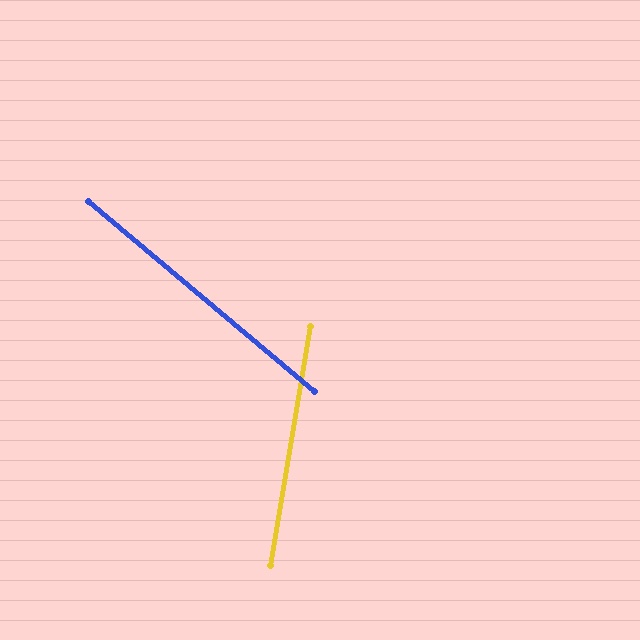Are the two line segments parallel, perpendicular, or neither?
Neither parallel nor perpendicular — they differ by about 59°.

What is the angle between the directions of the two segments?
Approximately 59 degrees.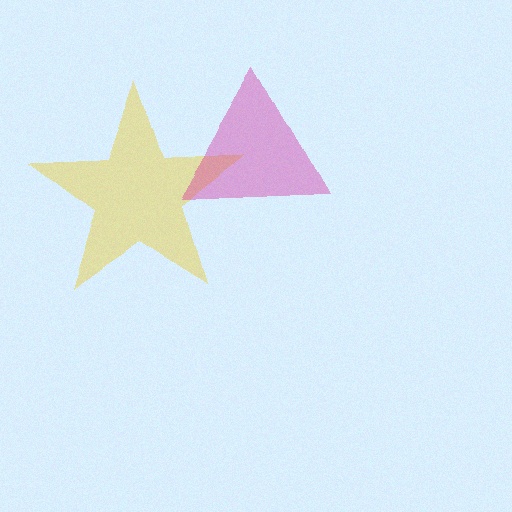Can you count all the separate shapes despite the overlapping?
Yes, there are 2 separate shapes.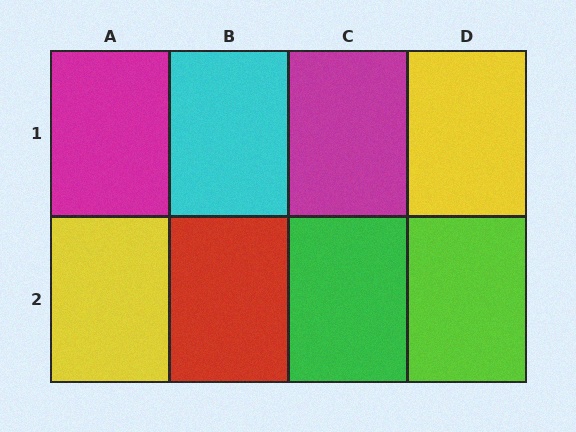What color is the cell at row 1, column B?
Cyan.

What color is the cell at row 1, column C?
Magenta.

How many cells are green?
1 cell is green.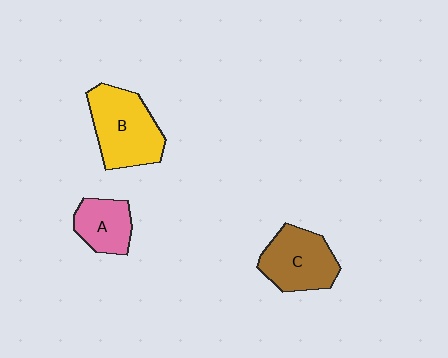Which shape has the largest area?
Shape B (yellow).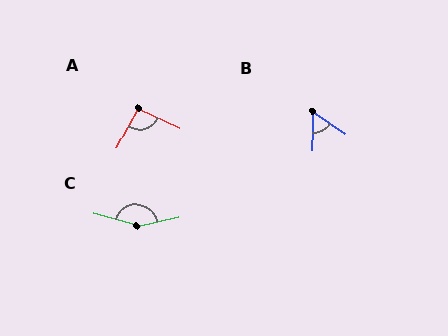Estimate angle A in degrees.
Approximately 93 degrees.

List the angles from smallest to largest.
B (54°), A (93°), C (152°).